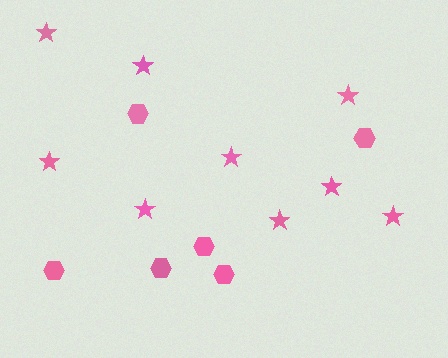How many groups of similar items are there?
There are 2 groups: one group of hexagons (6) and one group of stars (9).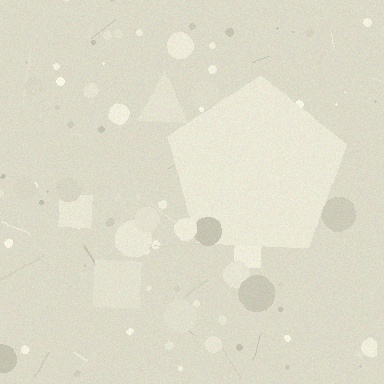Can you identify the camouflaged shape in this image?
The camouflaged shape is a pentagon.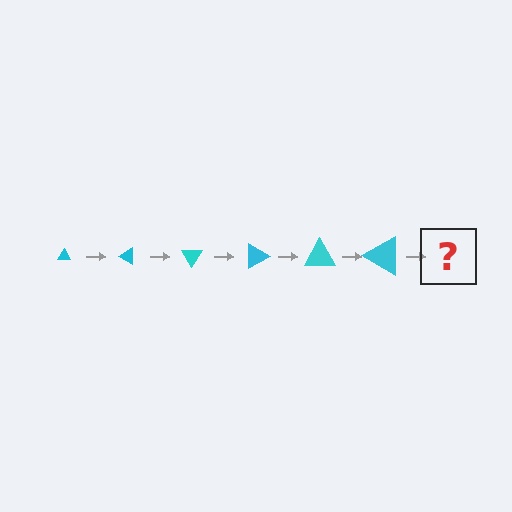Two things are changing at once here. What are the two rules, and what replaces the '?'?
The two rules are that the triangle grows larger each step and it rotates 30 degrees each step. The '?' should be a triangle, larger than the previous one and rotated 180 degrees from the start.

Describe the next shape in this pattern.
It should be a triangle, larger than the previous one and rotated 180 degrees from the start.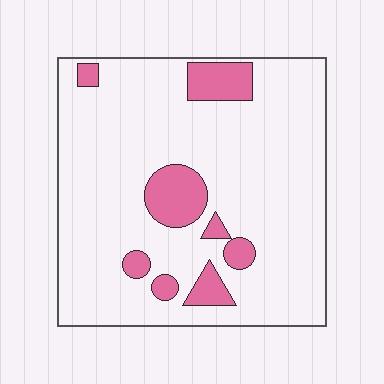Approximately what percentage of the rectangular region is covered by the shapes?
Approximately 15%.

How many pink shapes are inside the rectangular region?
8.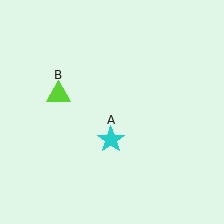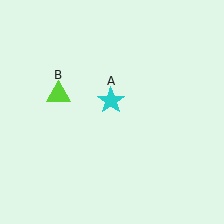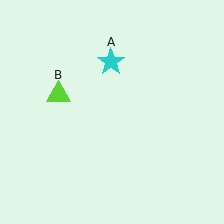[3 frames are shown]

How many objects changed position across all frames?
1 object changed position: cyan star (object A).